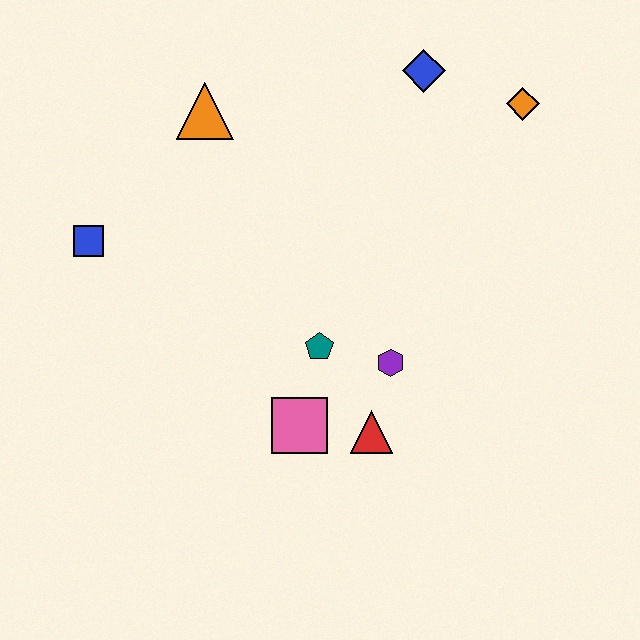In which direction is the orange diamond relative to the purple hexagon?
The orange diamond is above the purple hexagon.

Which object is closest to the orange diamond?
The blue diamond is closest to the orange diamond.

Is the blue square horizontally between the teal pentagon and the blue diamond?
No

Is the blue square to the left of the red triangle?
Yes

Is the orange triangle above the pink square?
Yes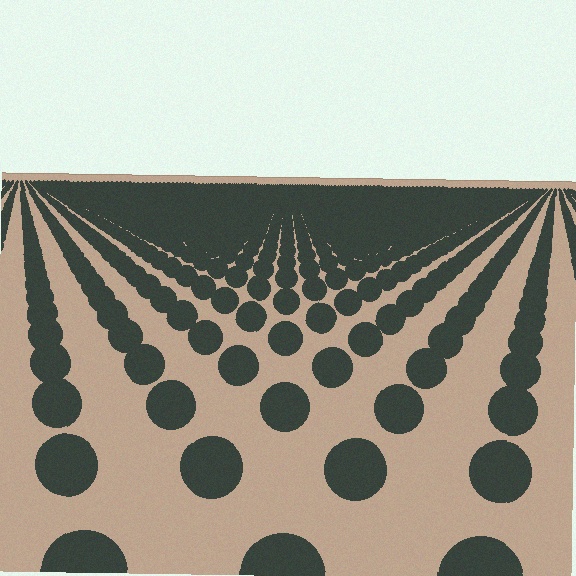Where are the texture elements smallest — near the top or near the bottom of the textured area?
Near the top.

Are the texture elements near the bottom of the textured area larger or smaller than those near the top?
Larger. Near the bottom, elements are closer to the viewer and appear at a bigger on-screen size.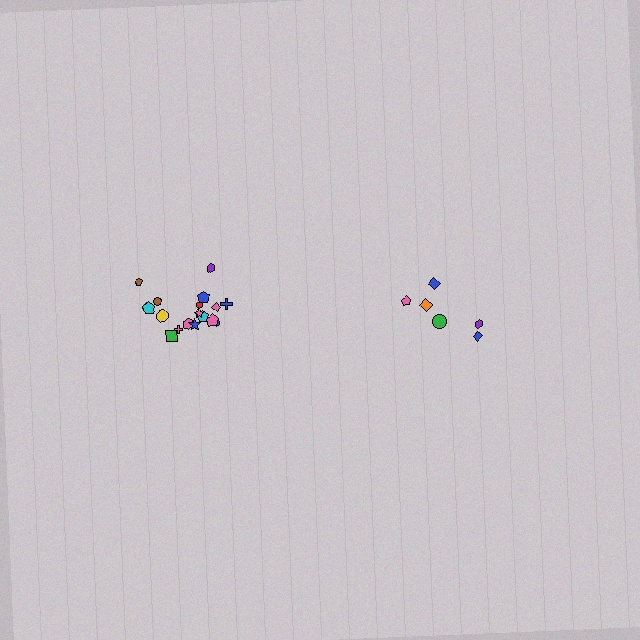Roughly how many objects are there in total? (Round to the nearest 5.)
Roughly 25 objects in total.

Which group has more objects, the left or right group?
The left group.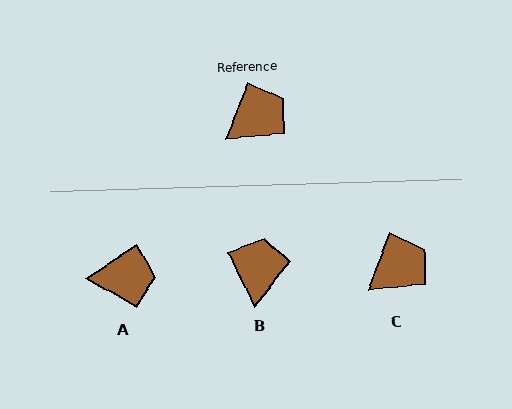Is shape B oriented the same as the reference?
No, it is off by about 46 degrees.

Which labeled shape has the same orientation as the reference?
C.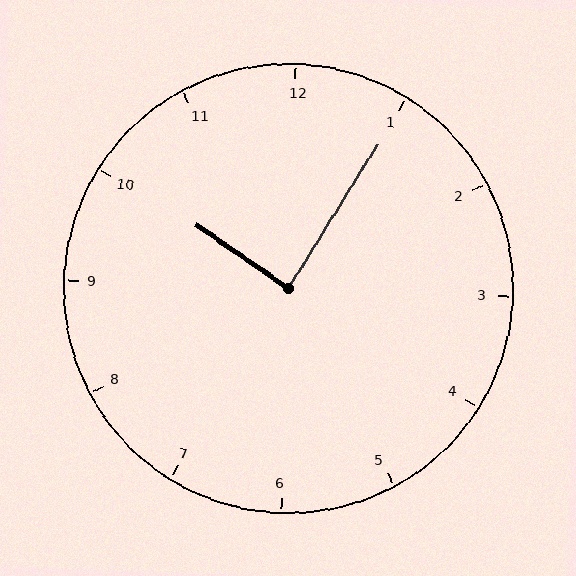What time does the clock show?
10:05.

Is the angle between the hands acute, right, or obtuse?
It is right.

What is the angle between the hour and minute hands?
Approximately 88 degrees.